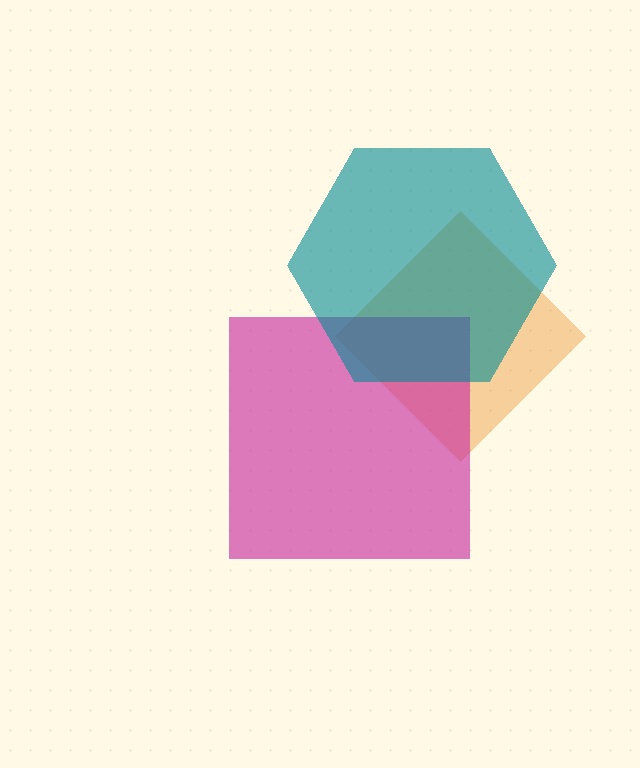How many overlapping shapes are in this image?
There are 3 overlapping shapes in the image.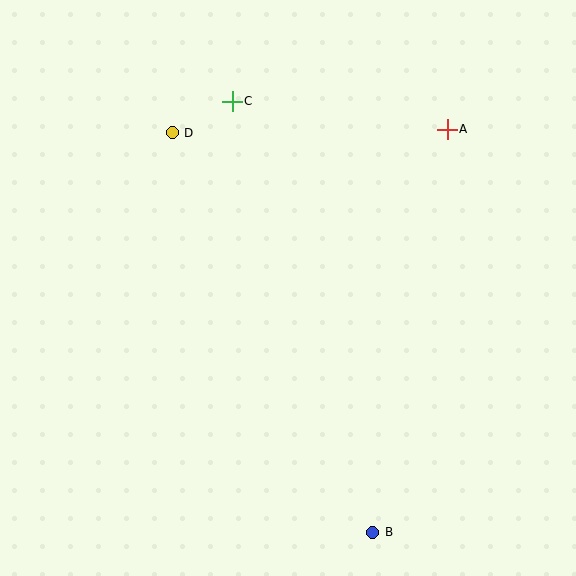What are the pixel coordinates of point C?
Point C is at (232, 101).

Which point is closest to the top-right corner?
Point A is closest to the top-right corner.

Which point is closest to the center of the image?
Point D at (172, 133) is closest to the center.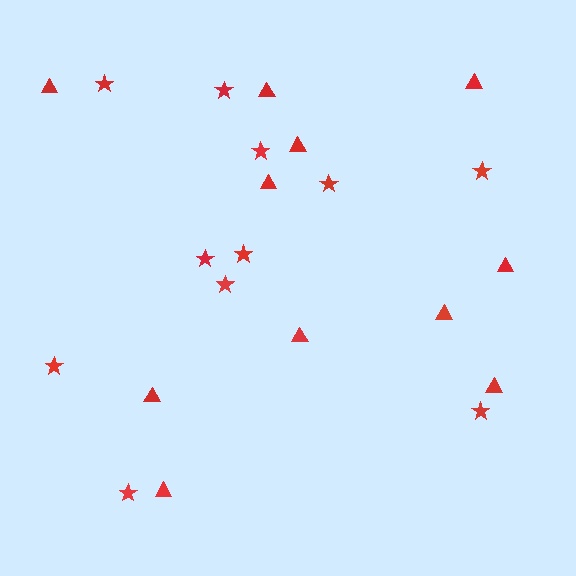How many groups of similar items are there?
There are 2 groups: one group of stars (11) and one group of triangles (11).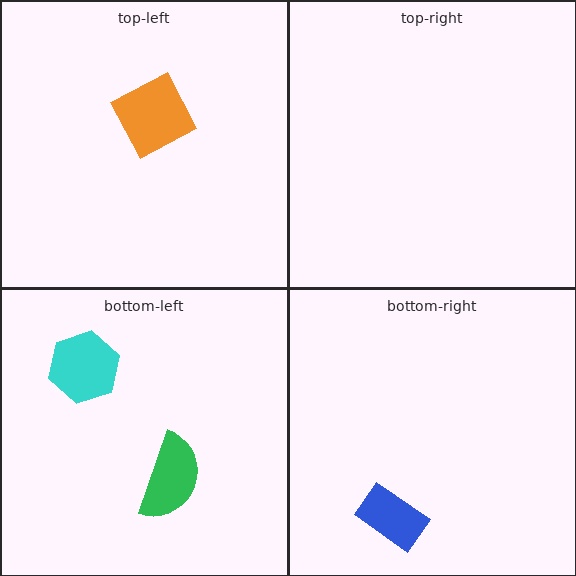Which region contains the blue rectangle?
The bottom-right region.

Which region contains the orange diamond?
The top-left region.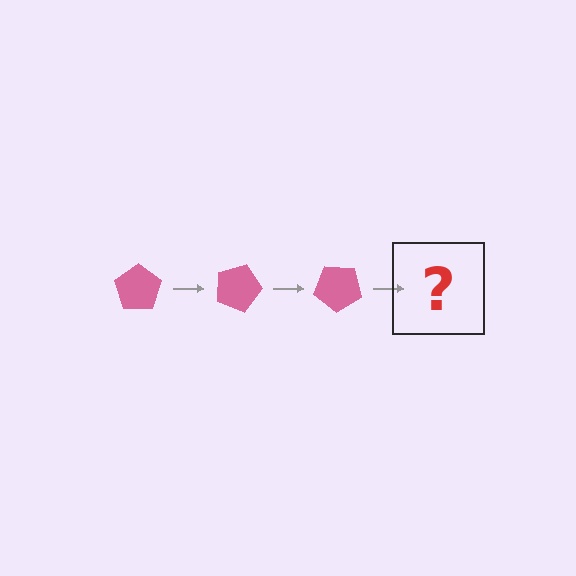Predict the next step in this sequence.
The next step is a pink pentagon rotated 60 degrees.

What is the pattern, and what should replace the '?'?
The pattern is that the pentagon rotates 20 degrees each step. The '?' should be a pink pentagon rotated 60 degrees.